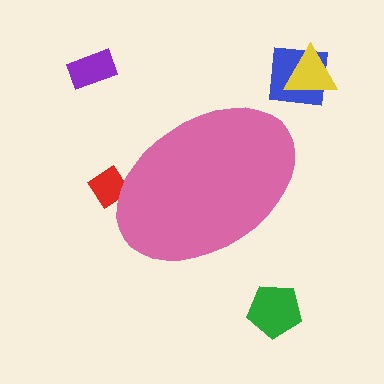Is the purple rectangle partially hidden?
No, the purple rectangle is fully visible.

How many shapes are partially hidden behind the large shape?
1 shape is partially hidden.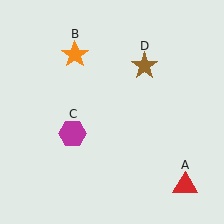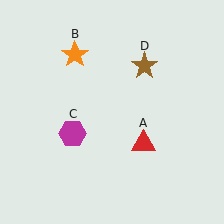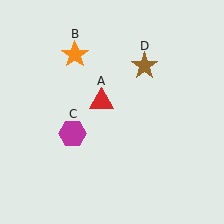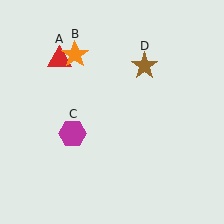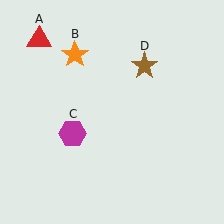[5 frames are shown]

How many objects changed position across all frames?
1 object changed position: red triangle (object A).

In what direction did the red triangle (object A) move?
The red triangle (object A) moved up and to the left.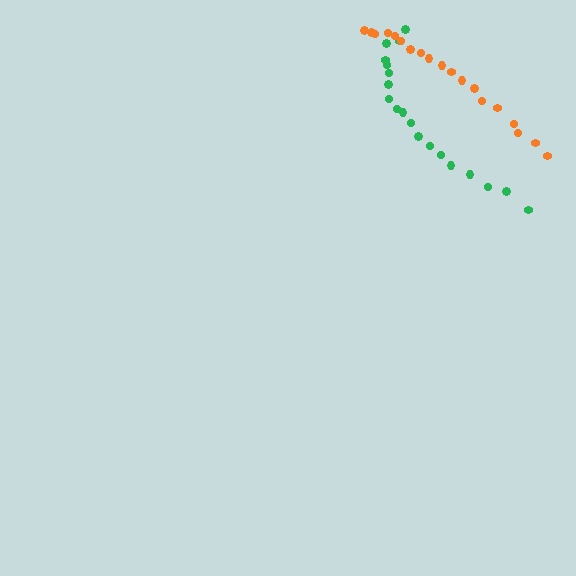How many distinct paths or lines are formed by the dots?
There are 2 distinct paths.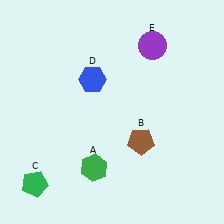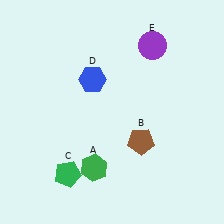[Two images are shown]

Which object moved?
The green pentagon (C) moved right.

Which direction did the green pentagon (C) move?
The green pentagon (C) moved right.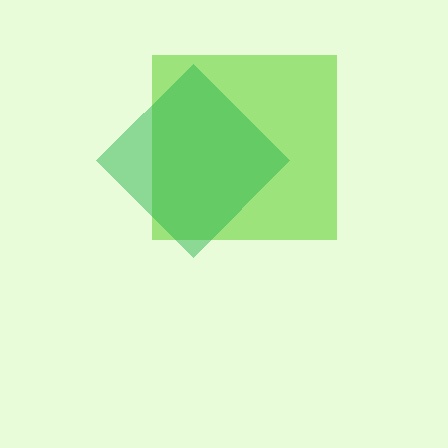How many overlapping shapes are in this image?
There are 2 overlapping shapes in the image.